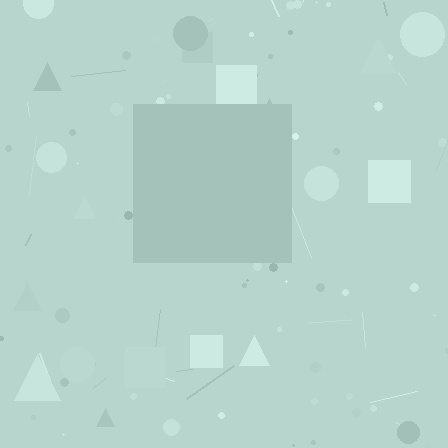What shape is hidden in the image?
A square is hidden in the image.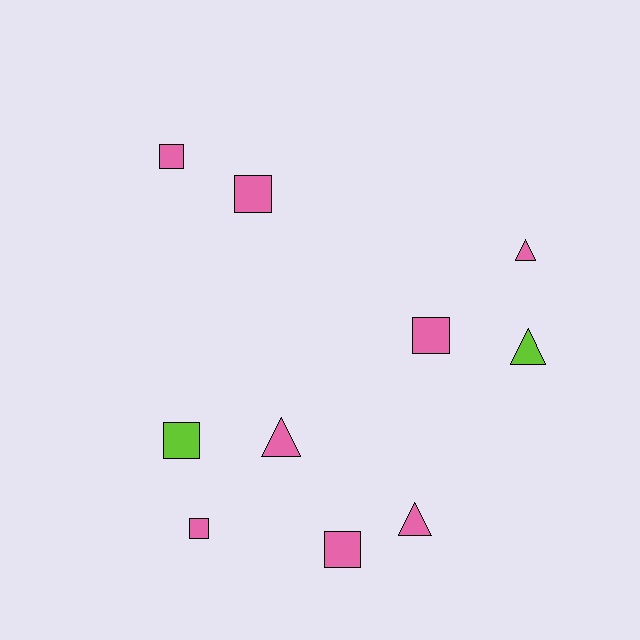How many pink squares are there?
There are 5 pink squares.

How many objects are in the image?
There are 10 objects.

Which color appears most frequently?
Pink, with 8 objects.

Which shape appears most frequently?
Square, with 6 objects.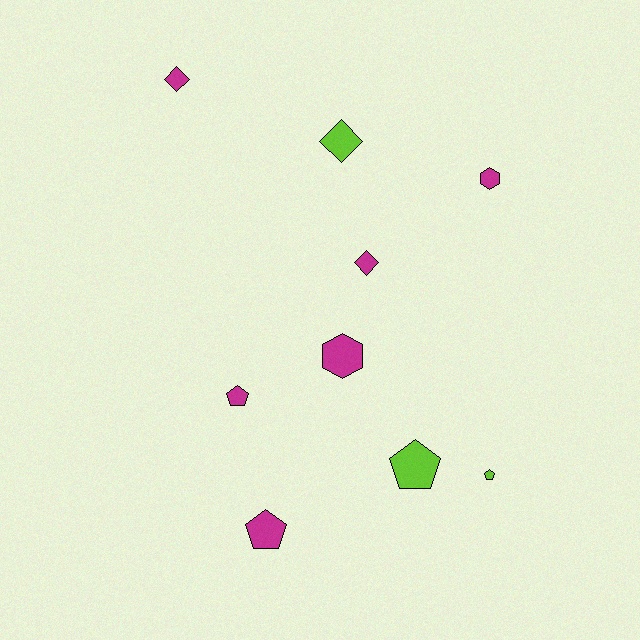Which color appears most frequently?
Magenta, with 6 objects.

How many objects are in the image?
There are 9 objects.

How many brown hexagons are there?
There are no brown hexagons.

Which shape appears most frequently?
Pentagon, with 4 objects.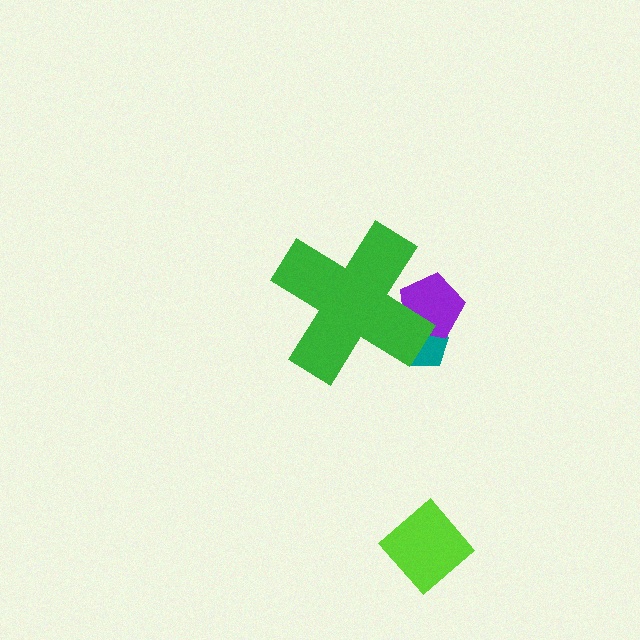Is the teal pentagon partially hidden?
Yes, the teal pentagon is partially hidden behind the green cross.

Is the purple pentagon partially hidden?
Yes, the purple pentagon is partially hidden behind the green cross.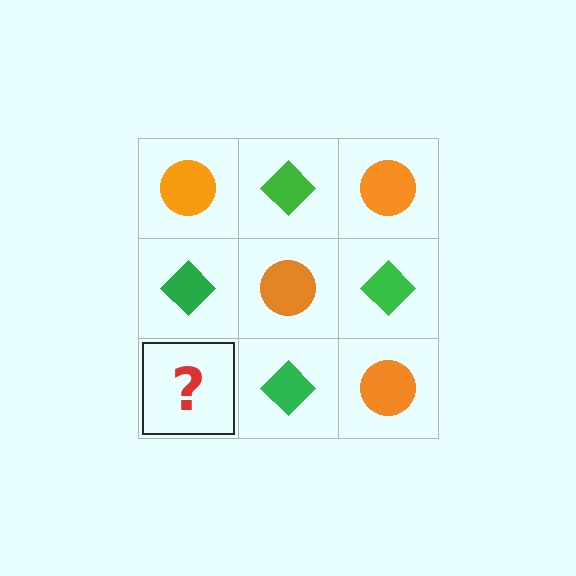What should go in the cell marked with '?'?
The missing cell should contain an orange circle.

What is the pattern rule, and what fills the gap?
The rule is that it alternates orange circle and green diamond in a checkerboard pattern. The gap should be filled with an orange circle.